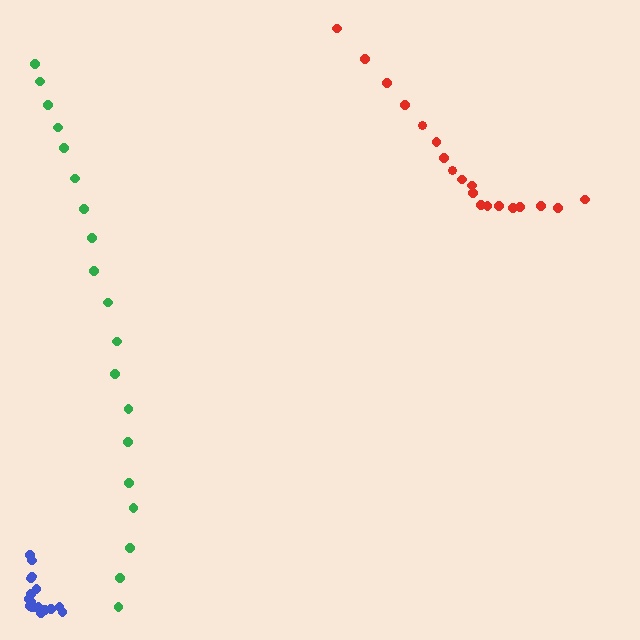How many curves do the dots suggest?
There are 3 distinct paths.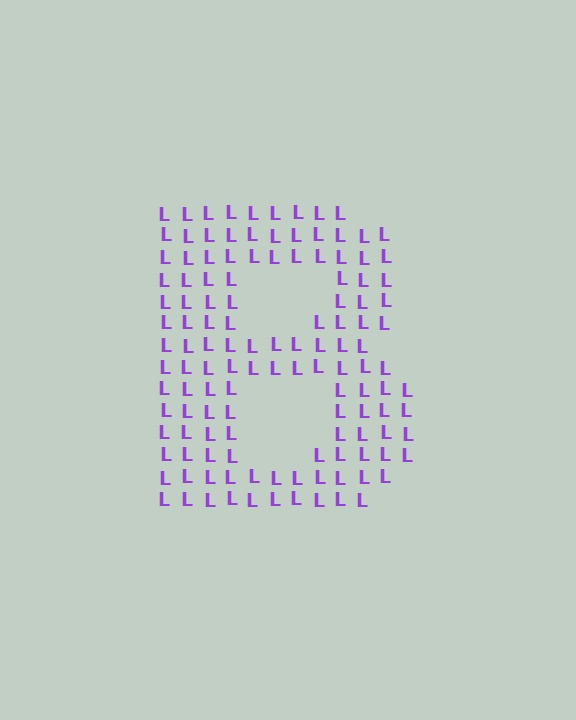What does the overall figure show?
The overall figure shows the letter B.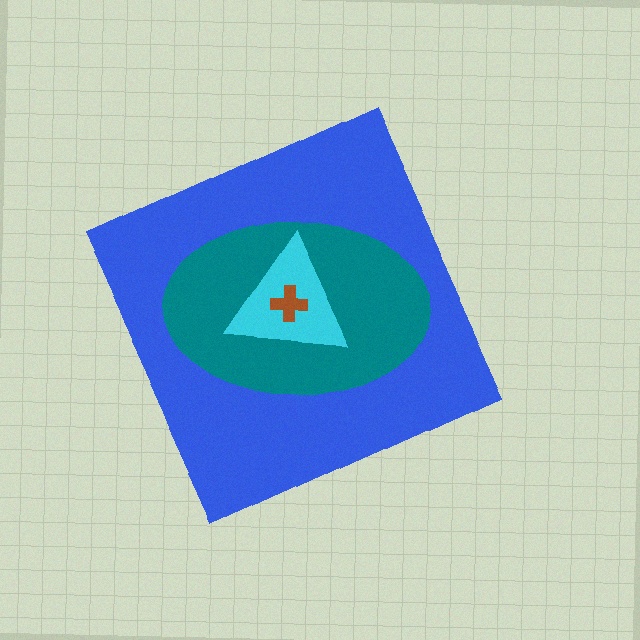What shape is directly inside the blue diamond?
The teal ellipse.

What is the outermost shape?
The blue diamond.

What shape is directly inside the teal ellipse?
The cyan triangle.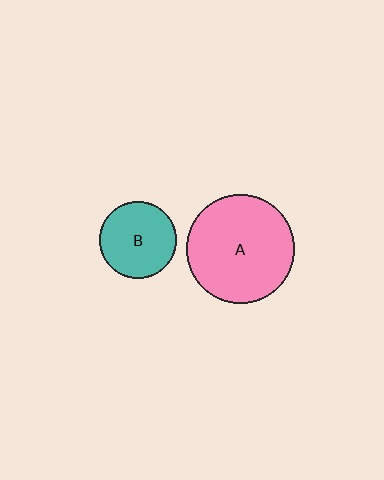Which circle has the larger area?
Circle A (pink).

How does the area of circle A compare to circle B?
Approximately 2.0 times.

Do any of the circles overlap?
No, none of the circles overlap.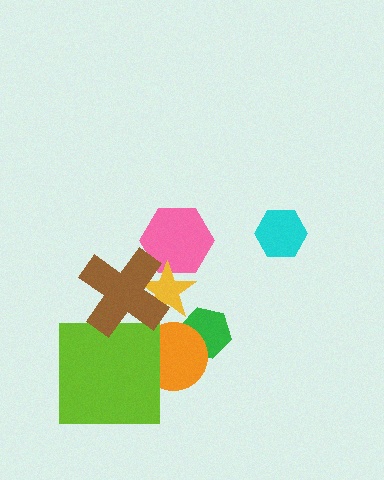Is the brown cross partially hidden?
No, no other shape covers it.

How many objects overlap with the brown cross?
3 objects overlap with the brown cross.